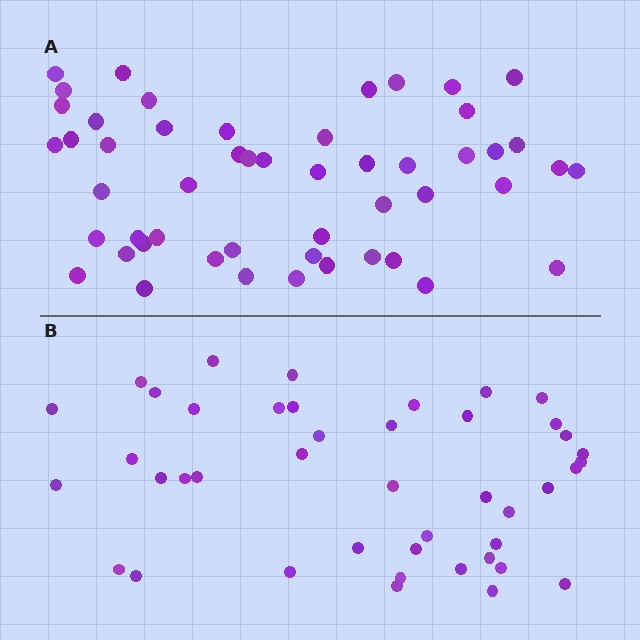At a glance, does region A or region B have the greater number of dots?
Region A (the top region) has more dots.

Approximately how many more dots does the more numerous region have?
Region A has roughly 8 or so more dots than region B.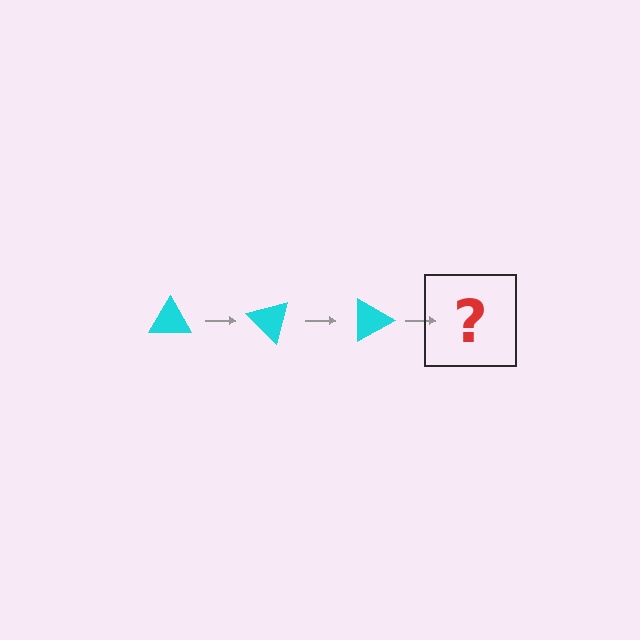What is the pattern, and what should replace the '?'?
The pattern is that the triangle rotates 45 degrees each step. The '?' should be a cyan triangle rotated 135 degrees.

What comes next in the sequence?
The next element should be a cyan triangle rotated 135 degrees.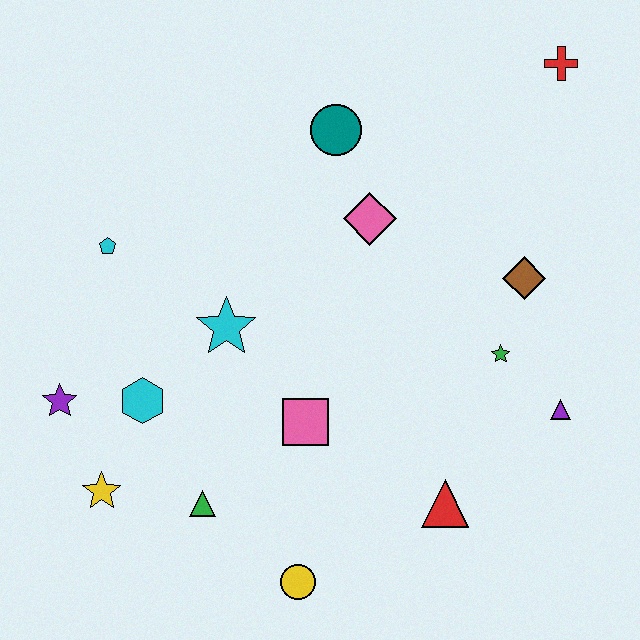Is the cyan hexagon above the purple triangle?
Yes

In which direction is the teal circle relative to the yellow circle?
The teal circle is above the yellow circle.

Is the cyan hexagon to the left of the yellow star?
No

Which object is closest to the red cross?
The brown diamond is closest to the red cross.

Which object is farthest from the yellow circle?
The red cross is farthest from the yellow circle.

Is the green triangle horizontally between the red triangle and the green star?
No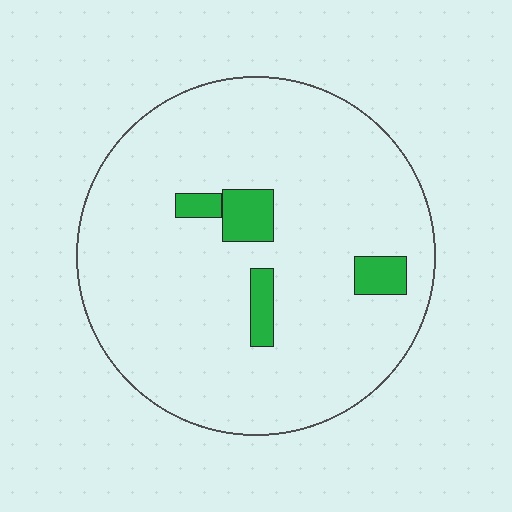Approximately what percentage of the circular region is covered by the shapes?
Approximately 10%.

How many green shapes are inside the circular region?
4.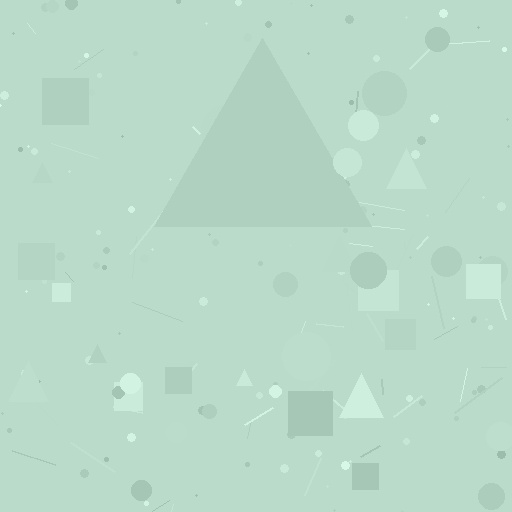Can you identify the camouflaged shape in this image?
The camouflaged shape is a triangle.